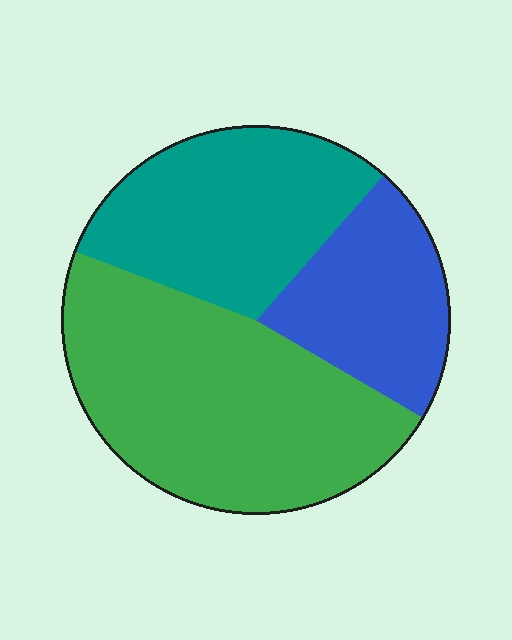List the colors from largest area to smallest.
From largest to smallest: green, teal, blue.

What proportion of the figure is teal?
Teal covers 31% of the figure.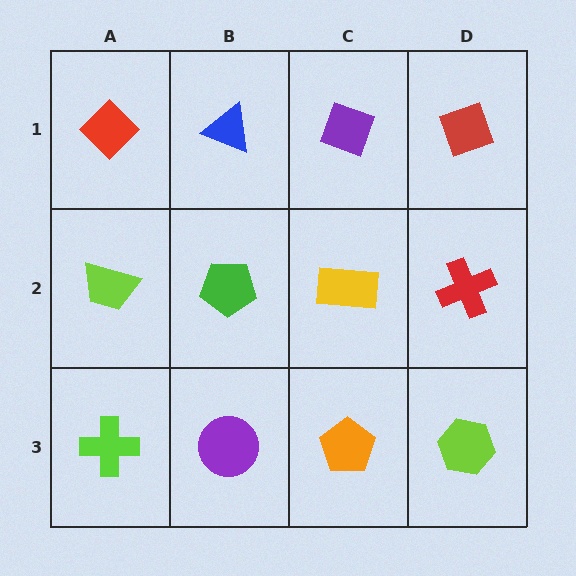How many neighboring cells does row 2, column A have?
3.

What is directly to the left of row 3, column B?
A lime cross.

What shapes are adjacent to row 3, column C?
A yellow rectangle (row 2, column C), a purple circle (row 3, column B), a lime hexagon (row 3, column D).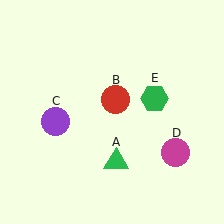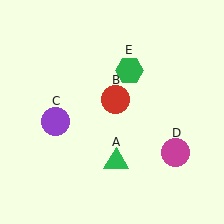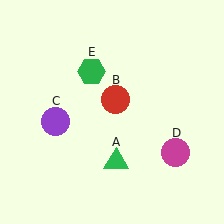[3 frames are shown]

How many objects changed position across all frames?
1 object changed position: green hexagon (object E).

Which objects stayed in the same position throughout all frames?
Green triangle (object A) and red circle (object B) and purple circle (object C) and magenta circle (object D) remained stationary.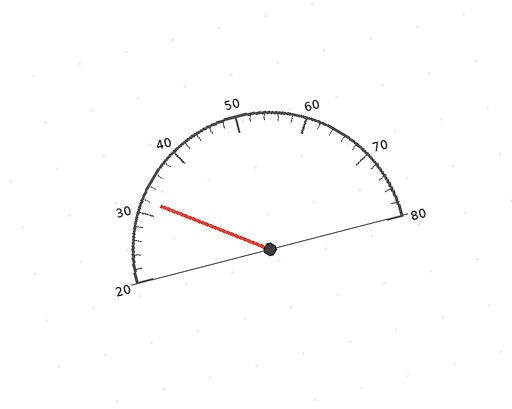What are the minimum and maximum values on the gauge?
The gauge ranges from 20 to 80.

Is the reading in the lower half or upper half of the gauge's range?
The reading is in the lower half of the range (20 to 80).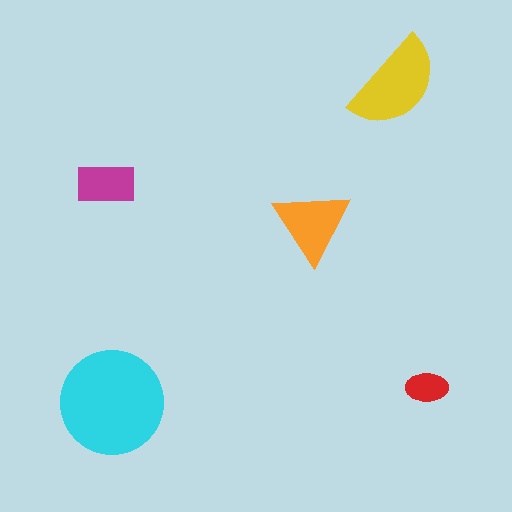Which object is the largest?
The cyan circle.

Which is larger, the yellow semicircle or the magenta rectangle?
The yellow semicircle.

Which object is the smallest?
The red ellipse.